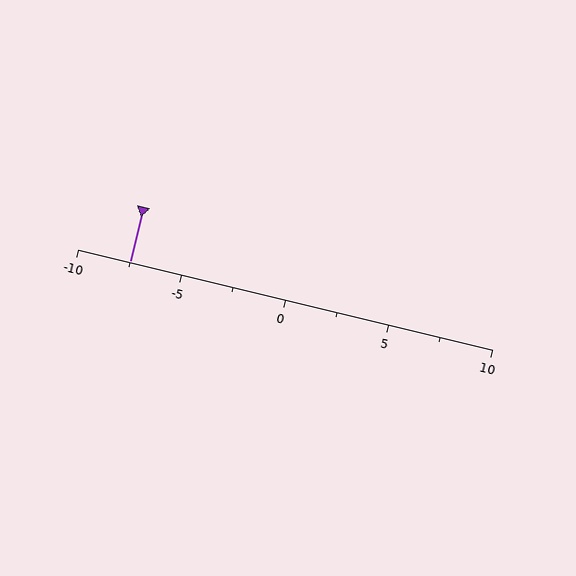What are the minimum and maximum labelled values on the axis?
The axis runs from -10 to 10.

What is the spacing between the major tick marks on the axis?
The major ticks are spaced 5 apart.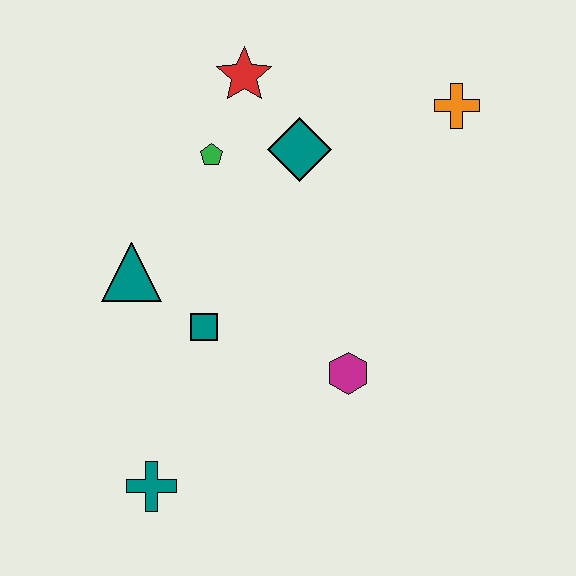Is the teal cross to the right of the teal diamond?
No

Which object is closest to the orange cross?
The teal diamond is closest to the orange cross.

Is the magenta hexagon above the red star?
No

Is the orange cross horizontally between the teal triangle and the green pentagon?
No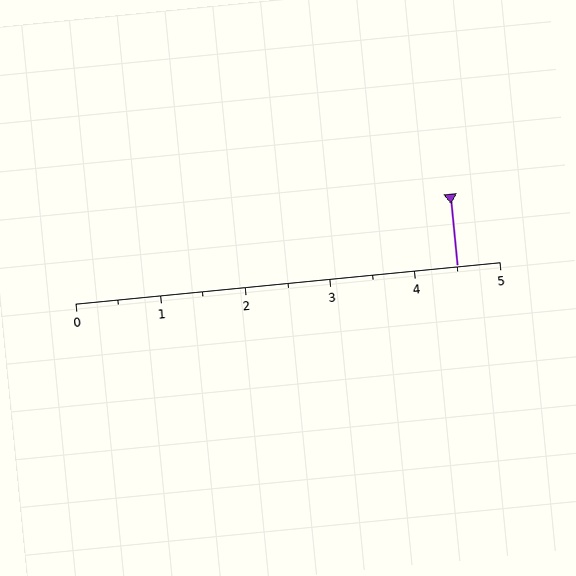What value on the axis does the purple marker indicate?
The marker indicates approximately 4.5.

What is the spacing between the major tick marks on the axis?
The major ticks are spaced 1 apart.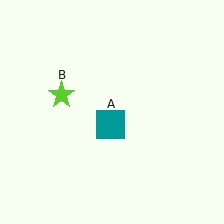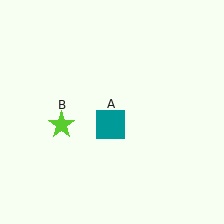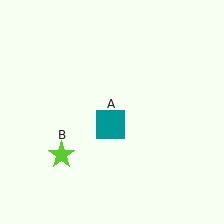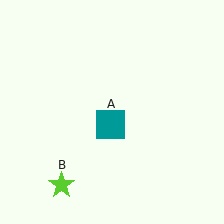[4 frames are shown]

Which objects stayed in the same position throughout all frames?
Teal square (object A) remained stationary.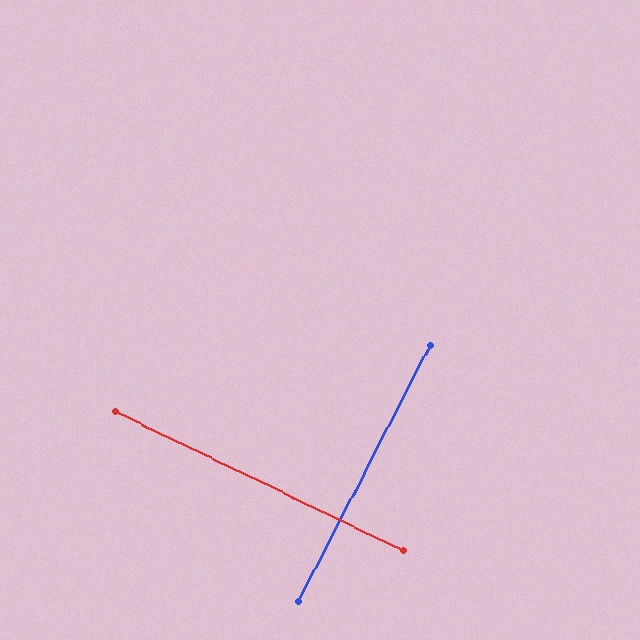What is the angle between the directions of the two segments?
Approximately 89 degrees.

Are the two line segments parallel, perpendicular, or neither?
Perpendicular — they meet at approximately 89°.